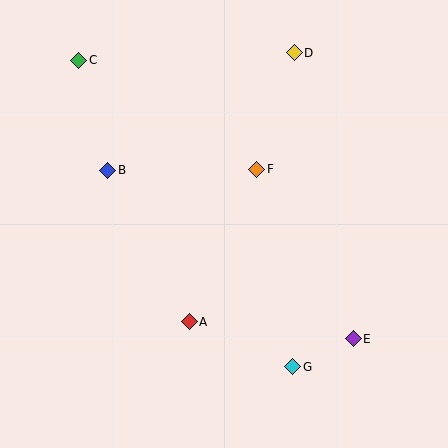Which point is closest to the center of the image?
Point F at (257, 169) is closest to the center.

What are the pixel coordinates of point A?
Point A is at (189, 322).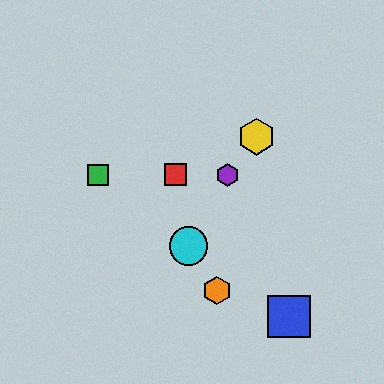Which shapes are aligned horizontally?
The red square, the green square, the purple hexagon are aligned horizontally.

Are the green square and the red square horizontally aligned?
Yes, both are at y≈175.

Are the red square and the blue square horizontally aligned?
No, the red square is at y≈175 and the blue square is at y≈316.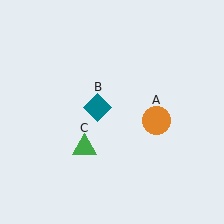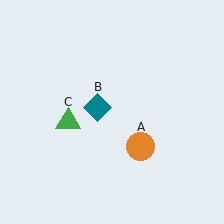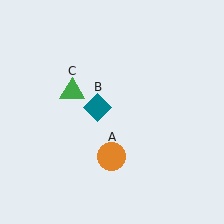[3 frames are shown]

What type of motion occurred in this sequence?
The orange circle (object A), green triangle (object C) rotated clockwise around the center of the scene.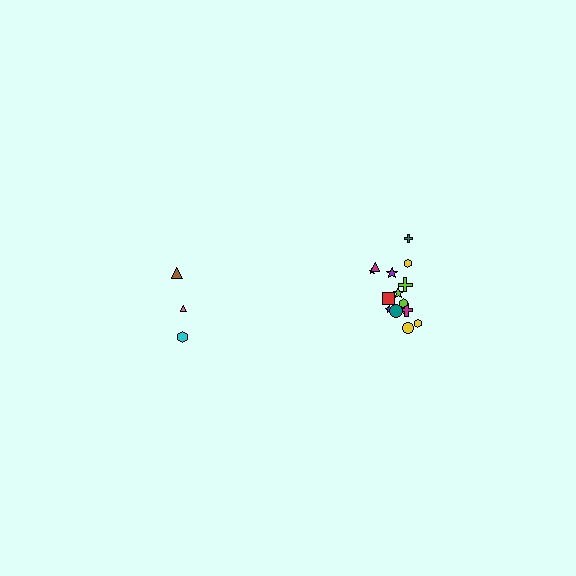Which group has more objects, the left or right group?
The right group.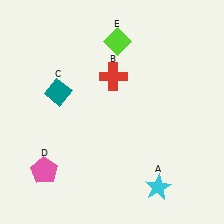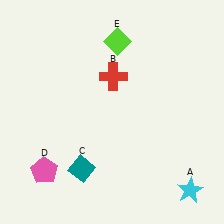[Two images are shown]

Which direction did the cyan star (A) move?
The cyan star (A) moved right.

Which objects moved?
The objects that moved are: the cyan star (A), the teal diamond (C).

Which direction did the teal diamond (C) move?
The teal diamond (C) moved down.